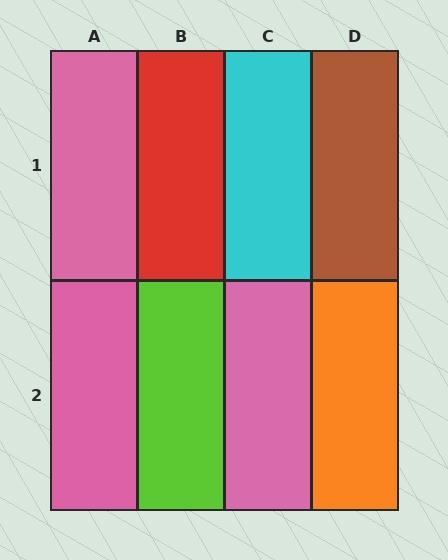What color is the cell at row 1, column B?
Red.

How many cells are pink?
3 cells are pink.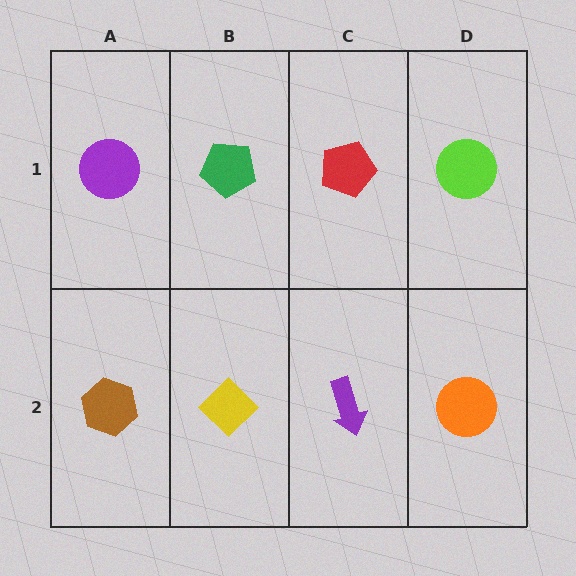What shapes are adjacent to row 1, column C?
A purple arrow (row 2, column C), a green pentagon (row 1, column B), a lime circle (row 1, column D).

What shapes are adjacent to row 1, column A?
A brown hexagon (row 2, column A), a green pentagon (row 1, column B).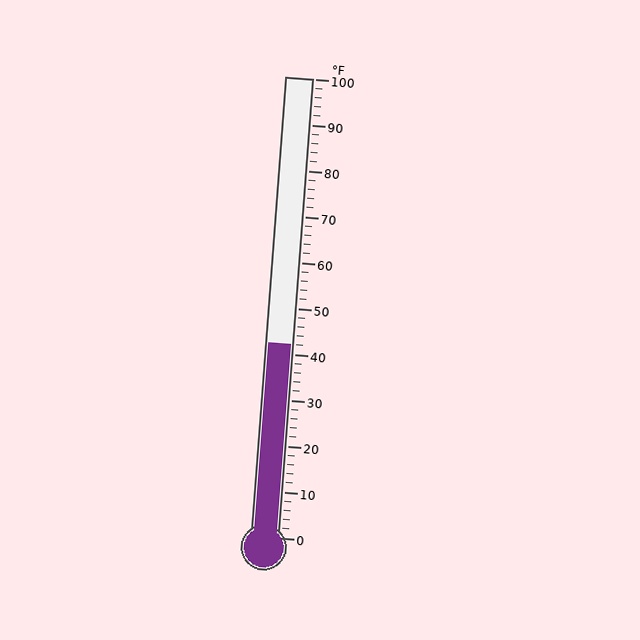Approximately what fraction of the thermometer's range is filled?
The thermometer is filled to approximately 40% of its range.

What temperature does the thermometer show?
The thermometer shows approximately 42°F.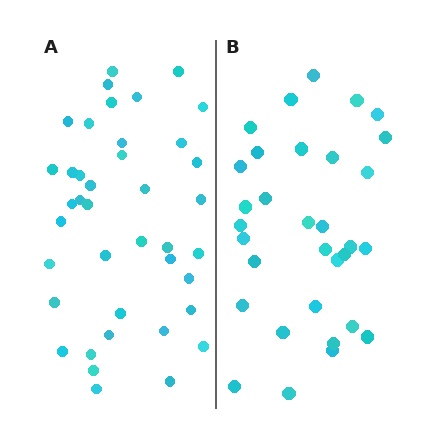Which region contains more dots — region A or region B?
Region A (the left region) has more dots.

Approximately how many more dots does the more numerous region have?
Region A has roughly 8 or so more dots than region B.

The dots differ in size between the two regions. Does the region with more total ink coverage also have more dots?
No. Region B has more total ink coverage because its dots are larger, but region A actually contains more individual dots. Total area can be misleading — the number of items is what matters here.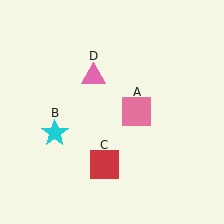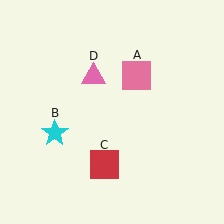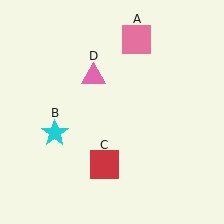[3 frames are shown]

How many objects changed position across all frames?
1 object changed position: pink square (object A).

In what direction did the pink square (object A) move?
The pink square (object A) moved up.